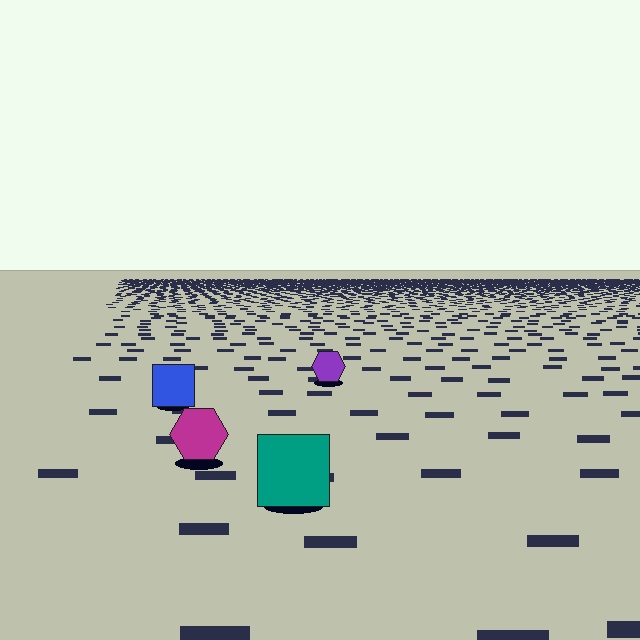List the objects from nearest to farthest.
From nearest to farthest: the teal square, the magenta hexagon, the blue square, the purple hexagon.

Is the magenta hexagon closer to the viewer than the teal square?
No. The teal square is closer — you can tell from the texture gradient: the ground texture is coarser near it.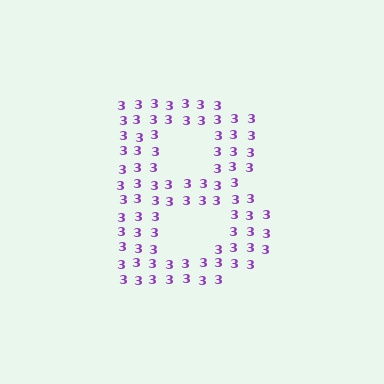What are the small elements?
The small elements are digit 3's.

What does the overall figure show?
The overall figure shows the letter B.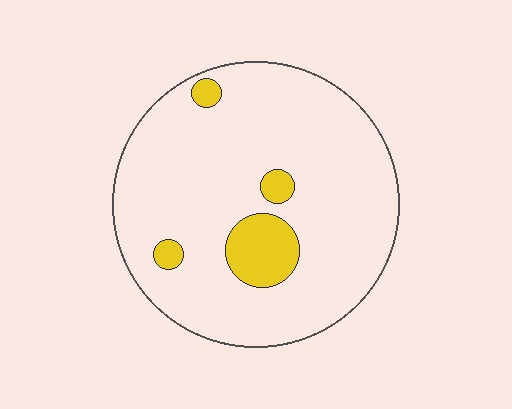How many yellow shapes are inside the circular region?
4.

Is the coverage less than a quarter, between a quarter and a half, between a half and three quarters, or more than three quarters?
Less than a quarter.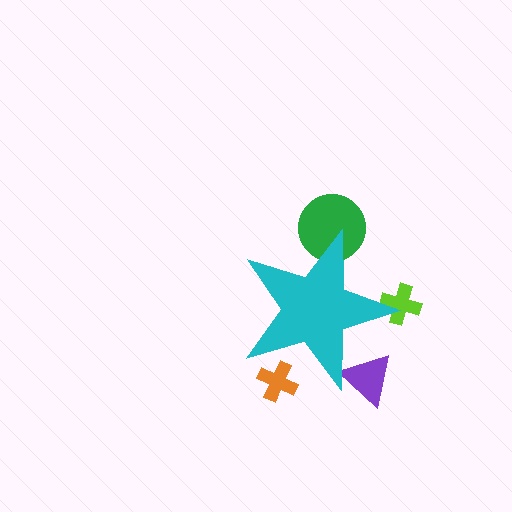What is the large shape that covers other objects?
A cyan star.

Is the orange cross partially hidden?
Yes, the orange cross is partially hidden behind the cyan star.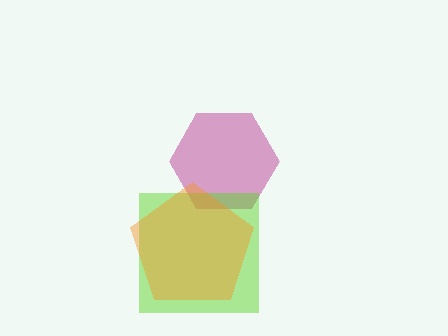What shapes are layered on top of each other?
The layered shapes are: a magenta hexagon, a lime square, an orange pentagon.